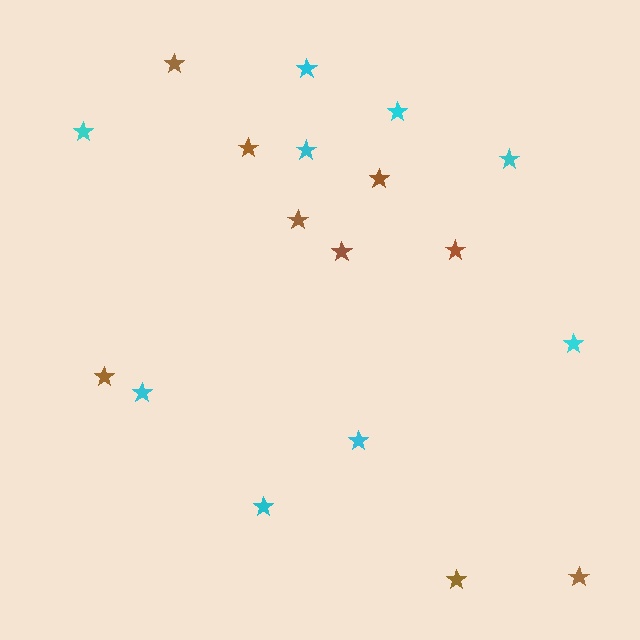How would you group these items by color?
There are 2 groups: one group of cyan stars (9) and one group of brown stars (9).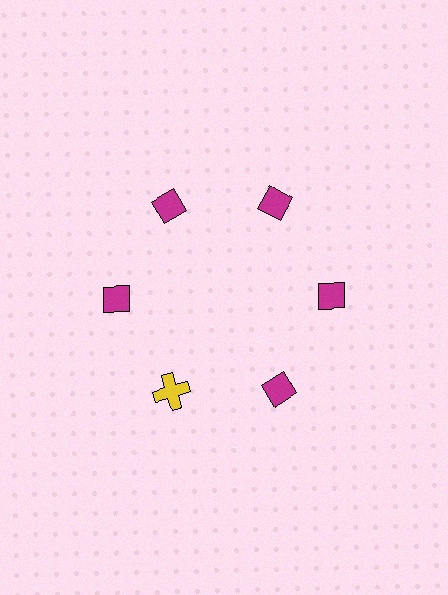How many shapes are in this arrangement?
There are 6 shapes arranged in a ring pattern.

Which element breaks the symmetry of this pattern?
The yellow cross at roughly the 7 o'clock position breaks the symmetry. All other shapes are magenta diamonds.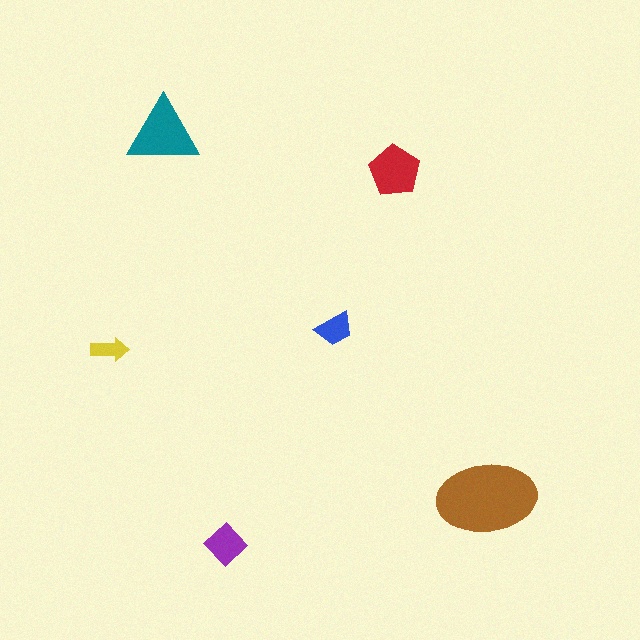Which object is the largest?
The brown ellipse.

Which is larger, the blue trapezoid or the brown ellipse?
The brown ellipse.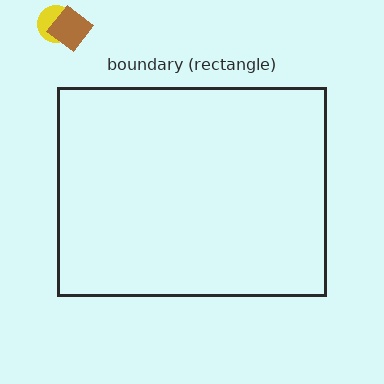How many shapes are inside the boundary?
0 inside, 2 outside.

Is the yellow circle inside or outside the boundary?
Outside.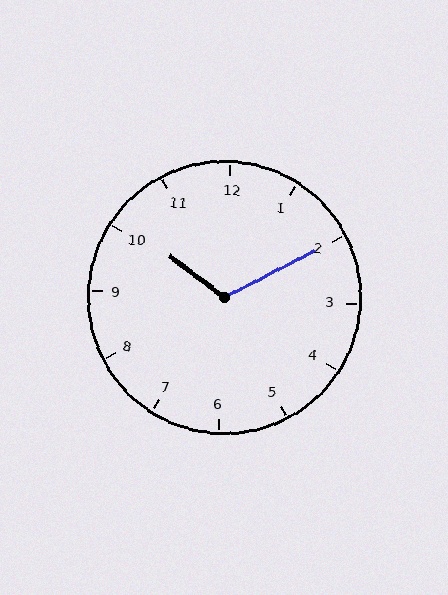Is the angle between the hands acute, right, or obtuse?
It is obtuse.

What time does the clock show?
10:10.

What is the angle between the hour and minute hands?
Approximately 115 degrees.